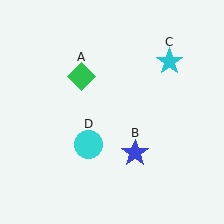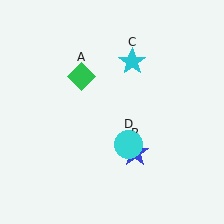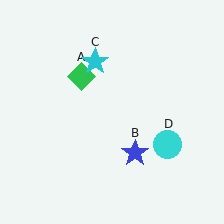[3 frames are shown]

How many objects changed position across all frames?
2 objects changed position: cyan star (object C), cyan circle (object D).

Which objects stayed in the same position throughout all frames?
Green diamond (object A) and blue star (object B) remained stationary.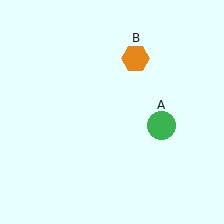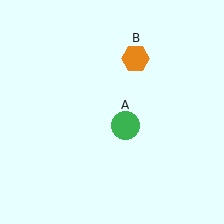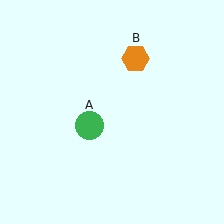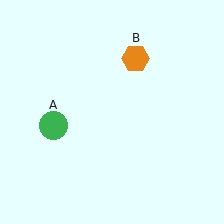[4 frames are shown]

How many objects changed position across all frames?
1 object changed position: green circle (object A).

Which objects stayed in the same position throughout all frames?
Orange hexagon (object B) remained stationary.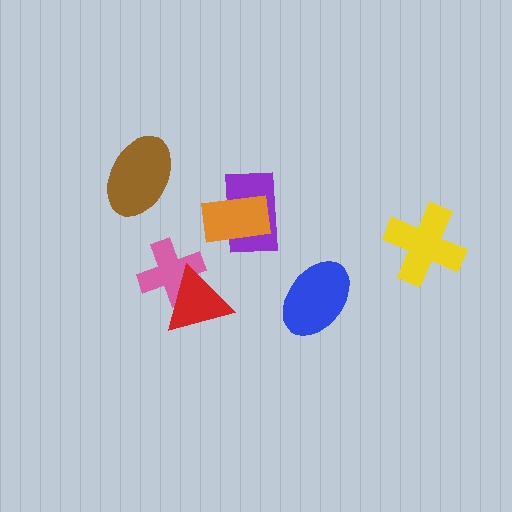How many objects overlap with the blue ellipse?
0 objects overlap with the blue ellipse.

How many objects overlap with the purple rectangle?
1 object overlaps with the purple rectangle.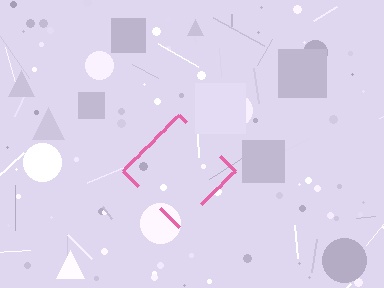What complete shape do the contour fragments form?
The contour fragments form a diamond.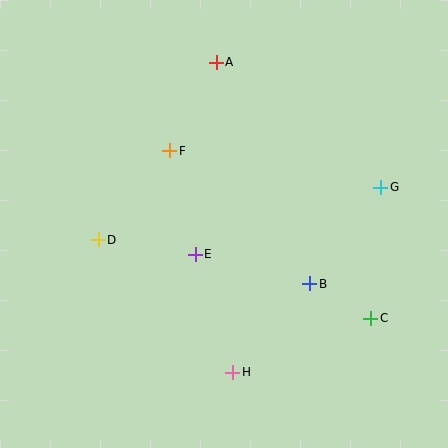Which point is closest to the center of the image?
Point E at (195, 254) is closest to the center.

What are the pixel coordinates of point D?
Point D is at (98, 240).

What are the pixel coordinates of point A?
Point A is at (216, 62).